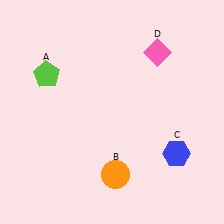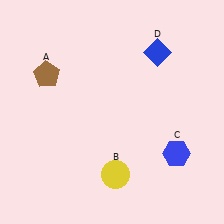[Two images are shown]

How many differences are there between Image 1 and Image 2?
There are 3 differences between the two images.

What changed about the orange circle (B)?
In Image 1, B is orange. In Image 2, it changed to yellow.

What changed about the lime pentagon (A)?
In Image 1, A is lime. In Image 2, it changed to brown.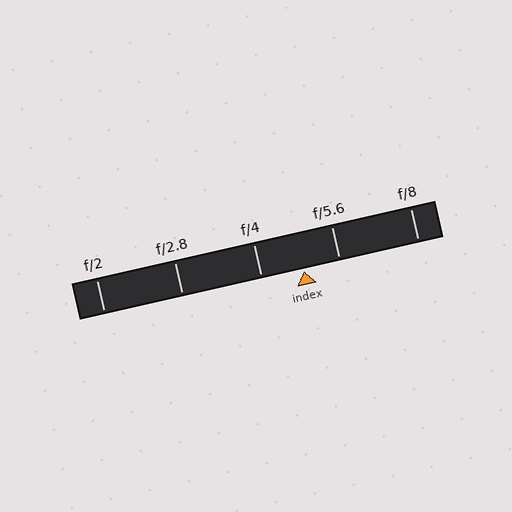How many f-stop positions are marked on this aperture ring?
There are 5 f-stop positions marked.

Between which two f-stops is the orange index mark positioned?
The index mark is between f/4 and f/5.6.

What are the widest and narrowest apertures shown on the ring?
The widest aperture shown is f/2 and the narrowest is f/8.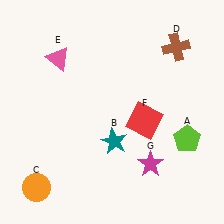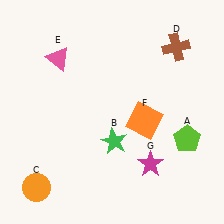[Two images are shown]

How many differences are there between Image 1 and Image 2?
There are 2 differences between the two images.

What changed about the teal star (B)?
In Image 1, B is teal. In Image 2, it changed to green.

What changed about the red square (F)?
In Image 1, F is red. In Image 2, it changed to orange.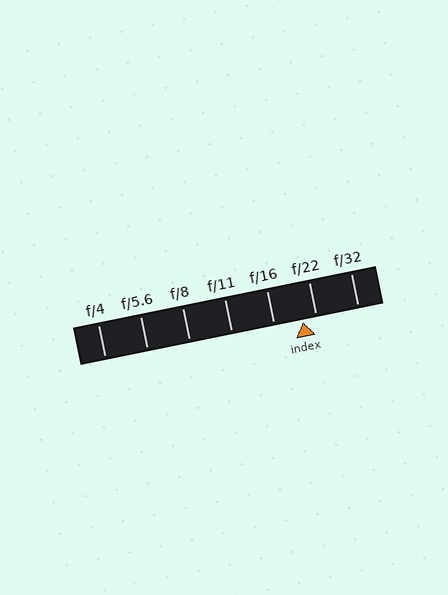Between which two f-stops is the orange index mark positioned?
The index mark is between f/16 and f/22.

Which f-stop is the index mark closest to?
The index mark is closest to f/22.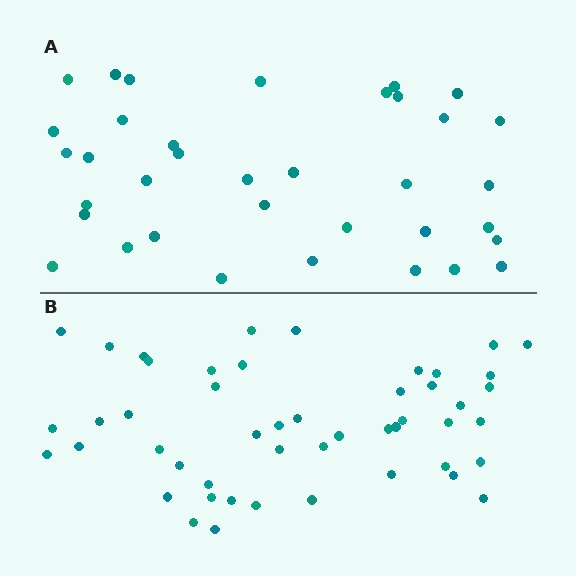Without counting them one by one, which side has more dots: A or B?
Region B (the bottom region) has more dots.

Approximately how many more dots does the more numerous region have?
Region B has approximately 15 more dots than region A.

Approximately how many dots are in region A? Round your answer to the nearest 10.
About 40 dots. (The exact count is 36, which rounds to 40.)